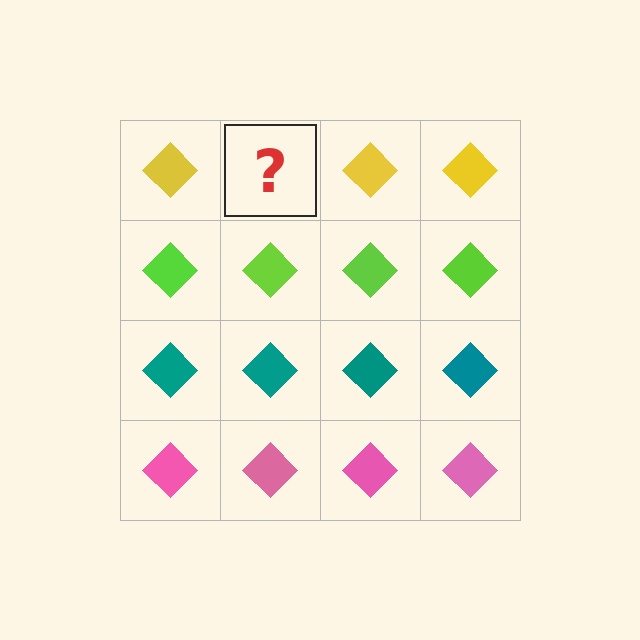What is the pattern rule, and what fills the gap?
The rule is that each row has a consistent color. The gap should be filled with a yellow diamond.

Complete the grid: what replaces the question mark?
The question mark should be replaced with a yellow diamond.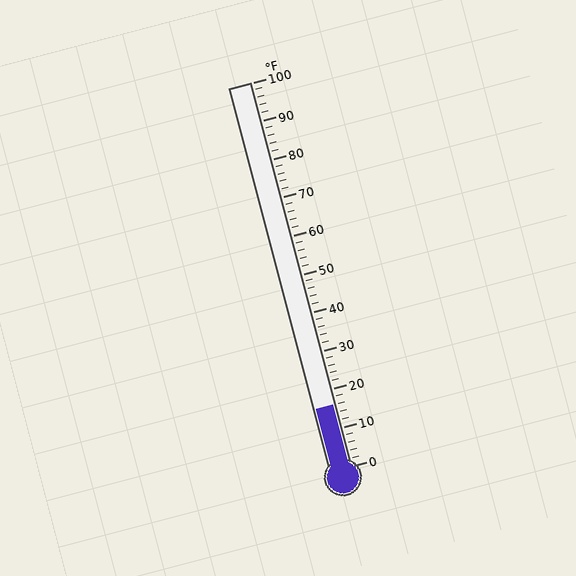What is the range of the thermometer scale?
The thermometer scale ranges from 0°F to 100°F.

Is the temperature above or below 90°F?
The temperature is below 90°F.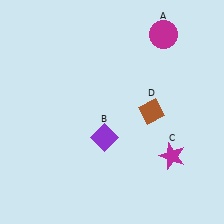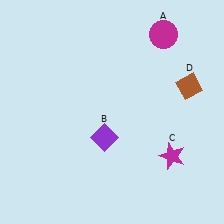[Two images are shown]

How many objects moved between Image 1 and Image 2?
1 object moved between the two images.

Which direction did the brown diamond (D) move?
The brown diamond (D) moved right.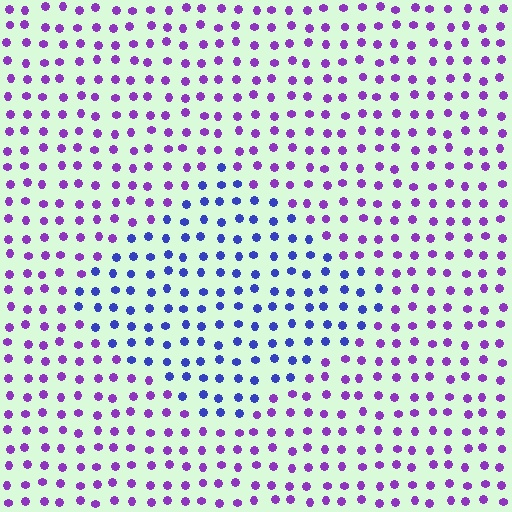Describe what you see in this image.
The image is filled with small purple elements in a uniform arrangement. A diamond-shaped region is visible where the elements are tinted to a slightly different hue, forming a subtle color boundary.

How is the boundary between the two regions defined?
The boundary is defined purely by a slight shift in hue (about 45 degrees). Spacing, size, and orientation are identical on both sides.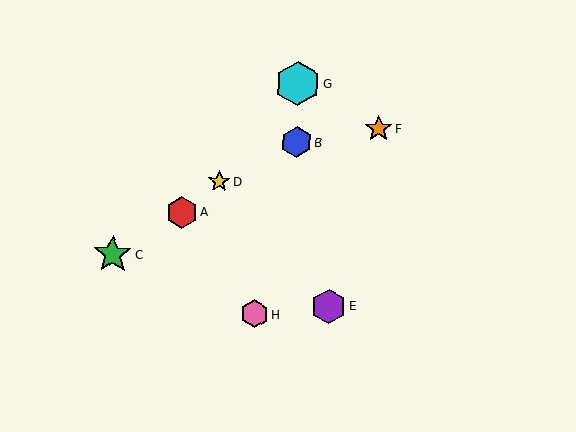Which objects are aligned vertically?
Objects B, G are aligned vertically.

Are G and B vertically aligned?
Yes, both are at x≈298.